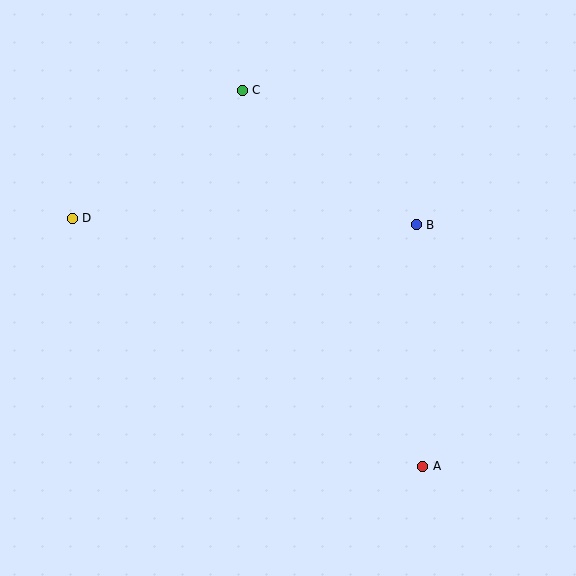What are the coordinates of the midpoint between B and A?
The midpoint between B and A is at (419, 346).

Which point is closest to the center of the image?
Point B at (416, 225) is closest to the center.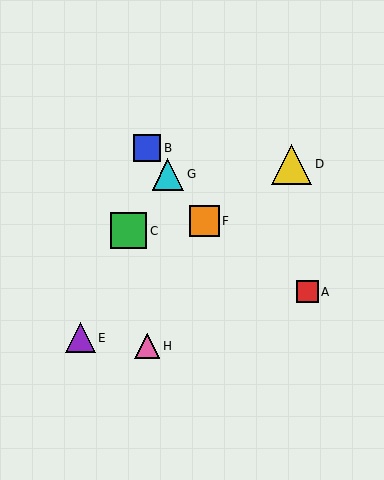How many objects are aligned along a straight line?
3 objects (B, F, G) are aligned along a straight line.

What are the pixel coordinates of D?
Object D is at (292, 164).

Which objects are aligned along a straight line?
Objects B, F, G are aligned along a straight line.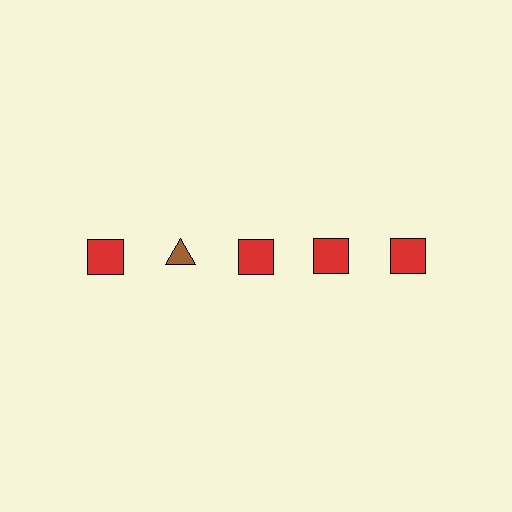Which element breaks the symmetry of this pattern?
The brown triangle in the top row, second from left column breaks the symmetry. All other shapes are red squares.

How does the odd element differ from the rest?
It differs in both color (brown instead of red) and shape (triangle instead of square).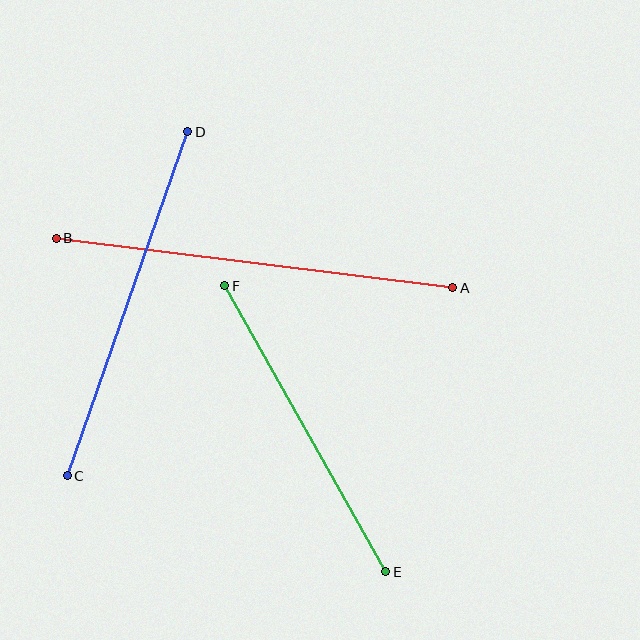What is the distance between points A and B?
The distance is approximately 399 pixels.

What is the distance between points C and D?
The distance is approximately 364 pixels.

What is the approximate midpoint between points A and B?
The midpoint is at approximately (254, 263) pixels.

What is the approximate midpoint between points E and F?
The midpoint is at approximately (305, 429) pixels.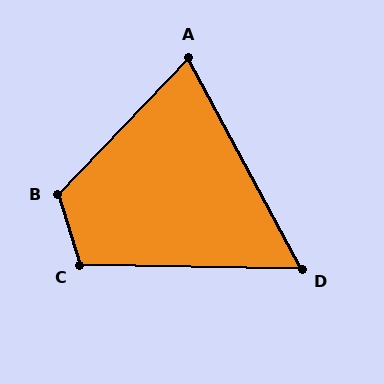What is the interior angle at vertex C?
Approximately 108 degrees (obtuse).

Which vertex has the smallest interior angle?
D, at approximately 61 degrees.